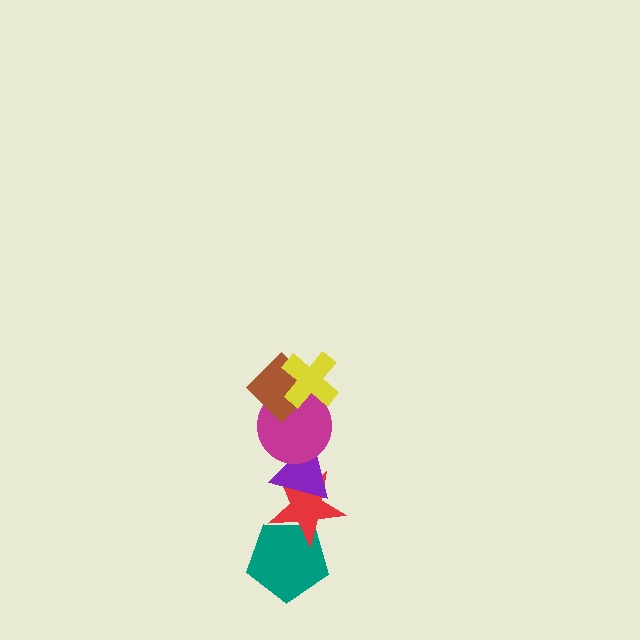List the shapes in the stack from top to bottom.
From top to bottom: the yellow cross, the brown diamond, the magenta circle, the purple triangle, the red star, the teal pentagon.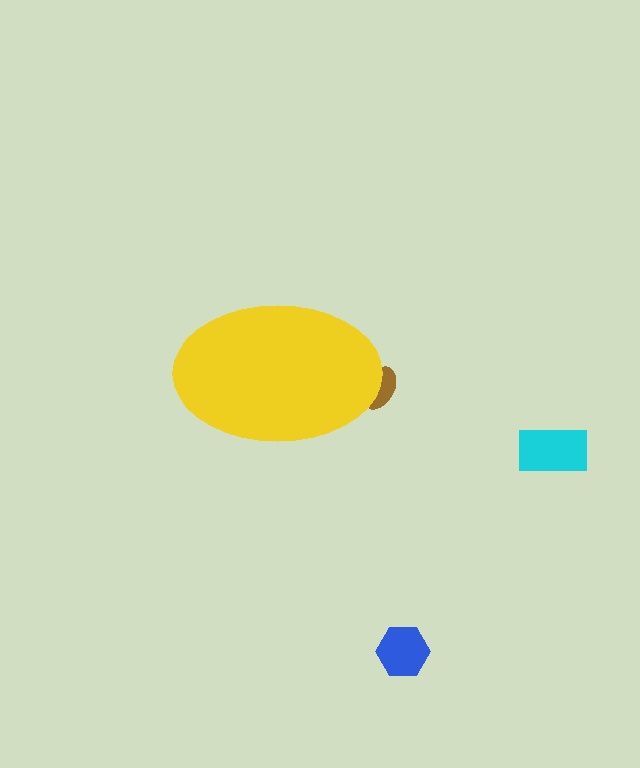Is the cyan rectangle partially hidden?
No, the cyan rectangle is fully visible.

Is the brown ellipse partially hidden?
Yes, the brown ellipse is partially hidden behind the yellow ellipse.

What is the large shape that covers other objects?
A yellow ellipse.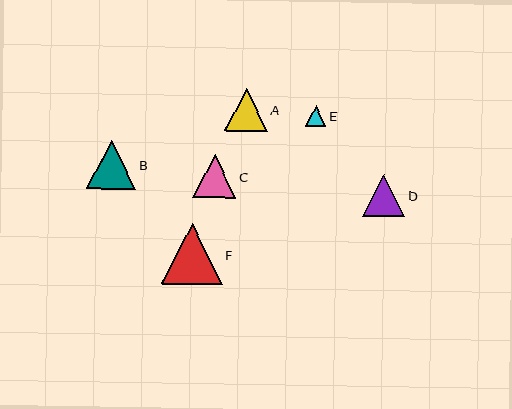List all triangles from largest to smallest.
From largest to smallest: F, B, C, A, D, E.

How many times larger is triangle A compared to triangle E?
Triangle A is approximately 2.1 times the size of triangle E.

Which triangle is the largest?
Triangle F is the largest with a size of approximately 61 pixels.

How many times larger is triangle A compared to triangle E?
Triangle A is approximately 2.1 times the size of triangle E.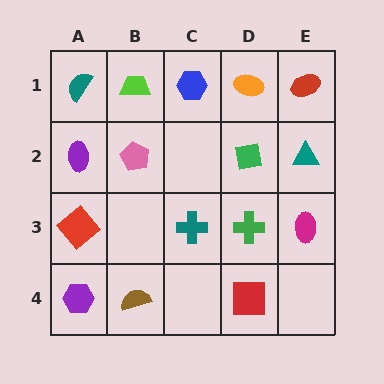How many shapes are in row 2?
4 shapes.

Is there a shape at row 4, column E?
No, that cell is empty.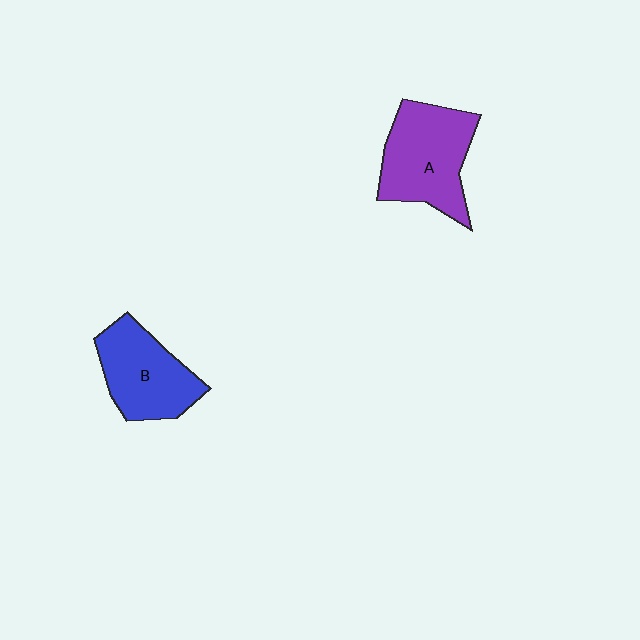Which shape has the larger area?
Shape A (purple).